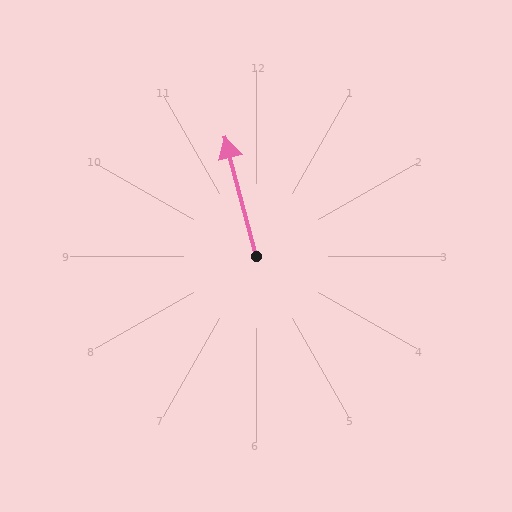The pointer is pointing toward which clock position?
Roughly 12 o'clock.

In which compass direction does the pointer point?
North.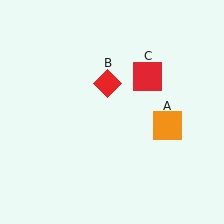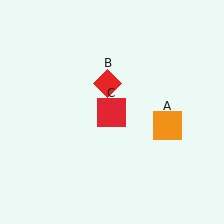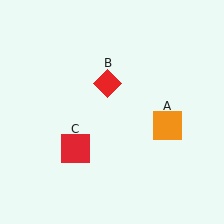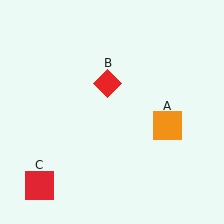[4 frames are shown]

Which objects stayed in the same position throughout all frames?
Orange square (object A) and red diamond (object B) remained stationary.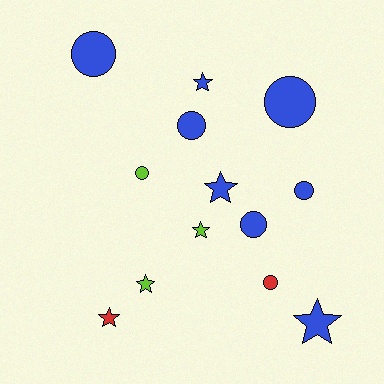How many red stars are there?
There is 1 red star.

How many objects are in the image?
There are 13 objects.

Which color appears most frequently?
Blue, with 8 objects.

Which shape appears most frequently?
Circle, with 7 objects.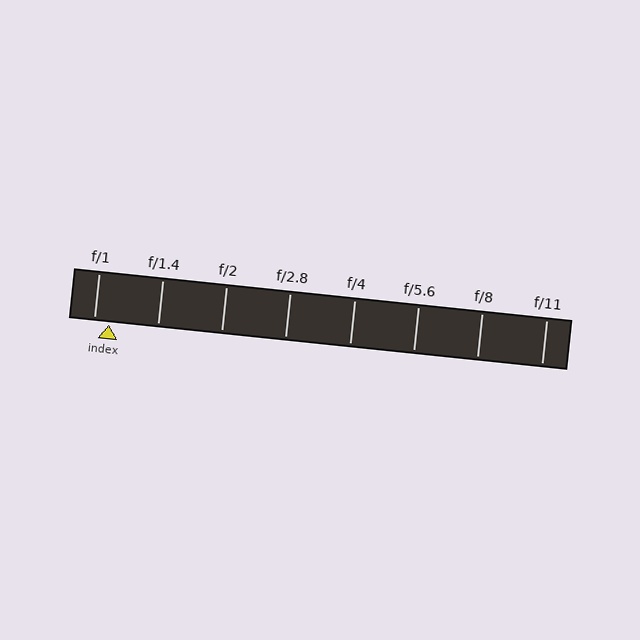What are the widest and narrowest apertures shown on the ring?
The widest aperture shown is f/1 and the narrowest is f/11.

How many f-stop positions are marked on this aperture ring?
There are 8 f-stop positions marked.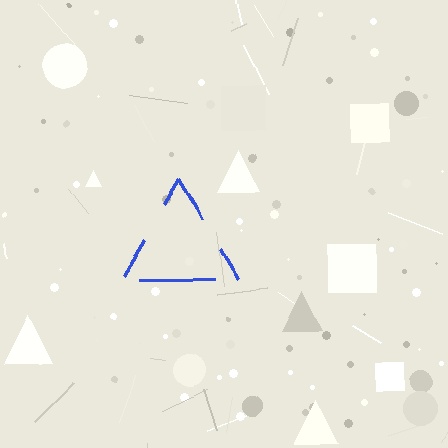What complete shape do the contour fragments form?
The contour fragments form a triangle.